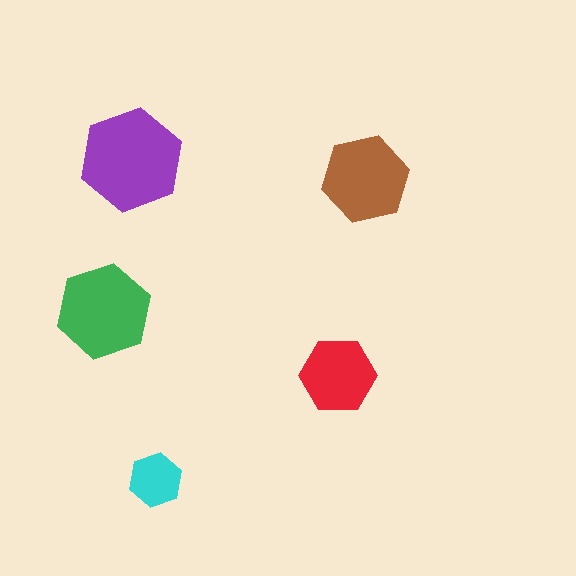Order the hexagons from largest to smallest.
the purple one, the green one, the brown one, the red one, the cyan one.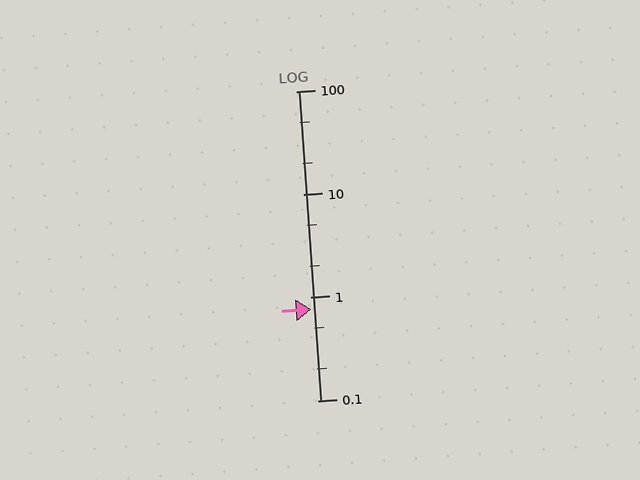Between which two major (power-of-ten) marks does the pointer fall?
The pointer is between 0.1 and 1.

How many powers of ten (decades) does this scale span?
The scale spans 3 decades, from 0.1 to 100.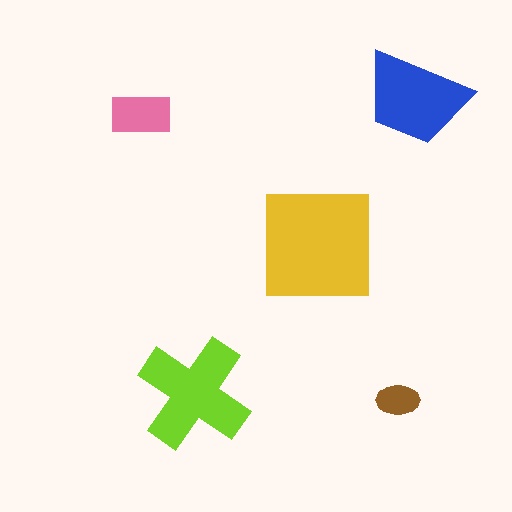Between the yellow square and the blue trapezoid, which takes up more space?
The yellow square.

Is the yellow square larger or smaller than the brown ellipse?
Larger.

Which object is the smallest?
The brown ellipse.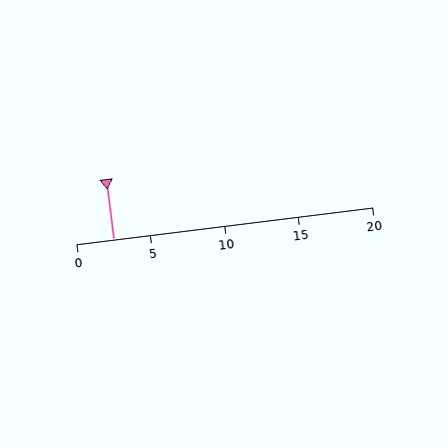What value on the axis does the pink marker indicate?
The marker indicates approximately 2.5.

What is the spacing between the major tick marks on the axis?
The major ticks are spaced 5 apart.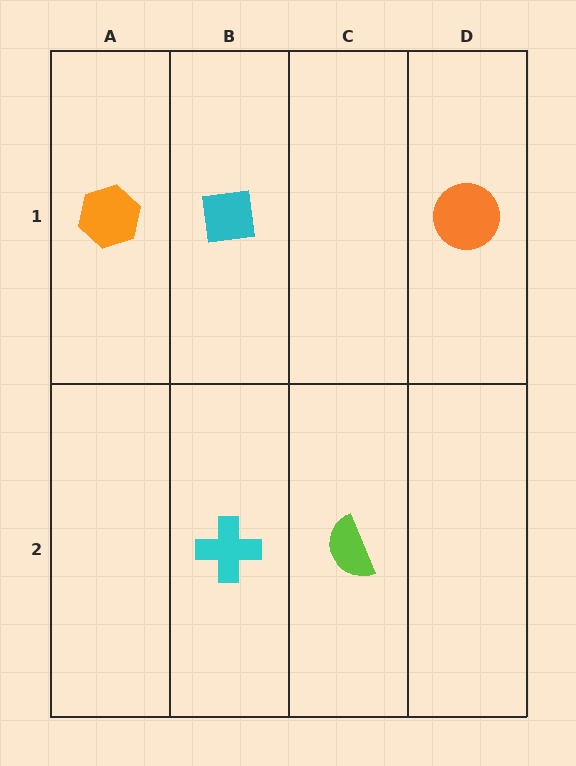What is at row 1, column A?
An orange hexagon.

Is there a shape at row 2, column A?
No, that cell is empty.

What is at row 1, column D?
An orange circle.